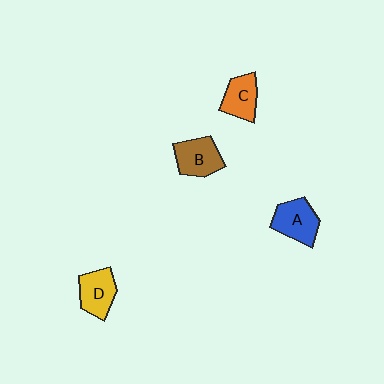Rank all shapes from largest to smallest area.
From largest to smallest: A (blue), B (brown), D (yellow), C (orange).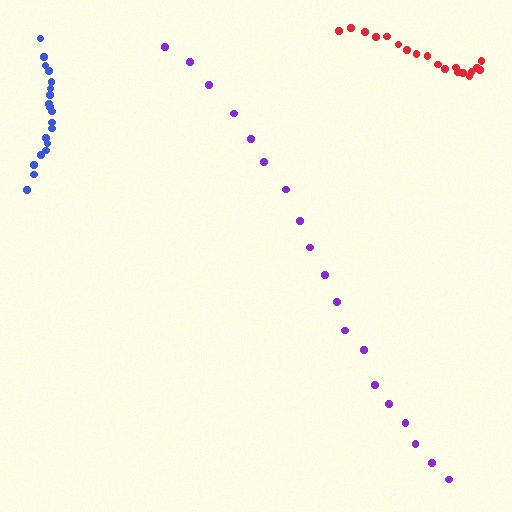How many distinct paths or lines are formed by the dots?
There are 3 distinct paths.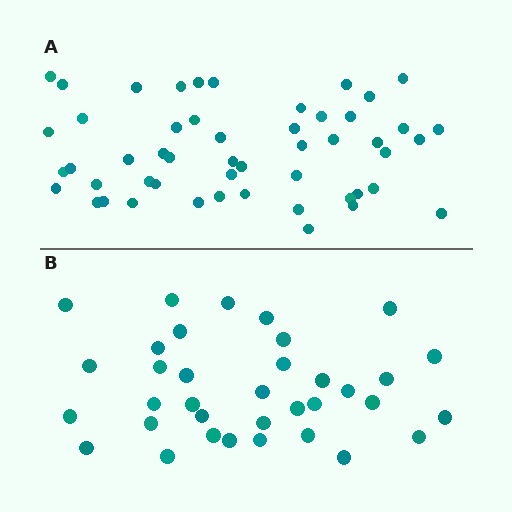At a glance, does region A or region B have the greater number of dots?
Region A (the top region) has more dots.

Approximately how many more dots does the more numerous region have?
Region A has approximately 15 more dots than region B.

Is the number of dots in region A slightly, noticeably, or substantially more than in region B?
Region A has substantially more. The ratio is roughly 1.5 to 1.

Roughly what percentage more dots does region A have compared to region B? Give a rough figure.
About 45% more.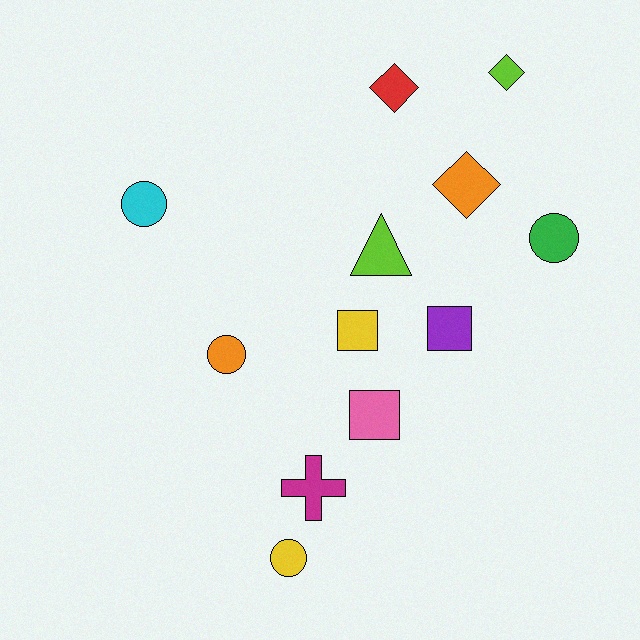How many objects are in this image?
There are 12 objects.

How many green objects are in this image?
There is 1 green object.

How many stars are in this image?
There are no stars.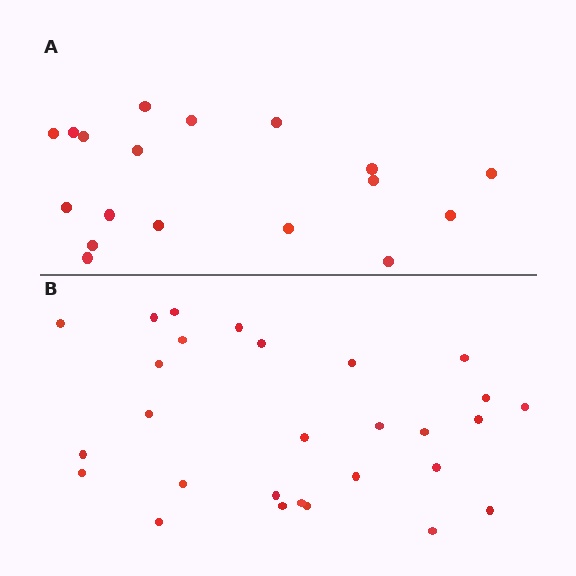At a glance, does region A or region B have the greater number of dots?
Region B (the bottom region) has more dots.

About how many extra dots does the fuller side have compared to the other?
Region B has roughly 10 or so more dots than region A.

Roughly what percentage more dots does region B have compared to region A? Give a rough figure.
About 55% more.